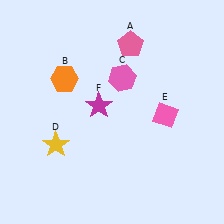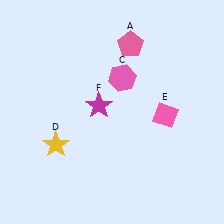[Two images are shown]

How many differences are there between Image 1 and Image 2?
There is 1 difference between the two images.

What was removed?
The orange hexagon (B) was removed in Image 2.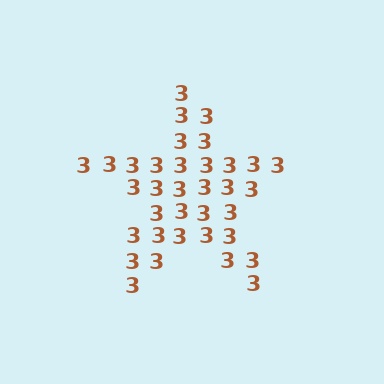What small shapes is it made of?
It is made of small digit 3's.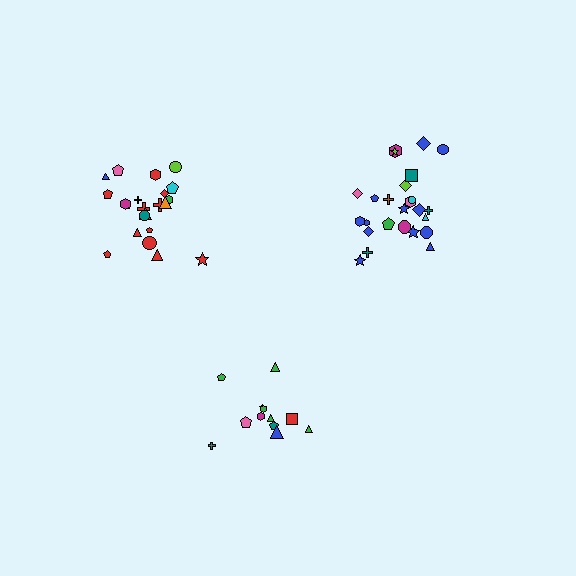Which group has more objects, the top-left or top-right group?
The top-right group.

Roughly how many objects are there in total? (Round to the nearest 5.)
Roughly 60 objects in total.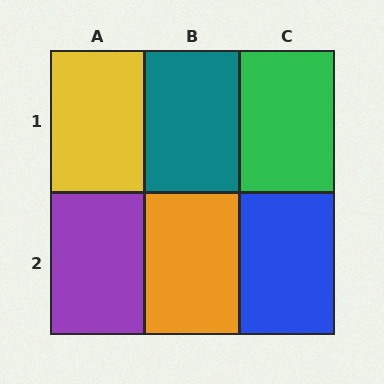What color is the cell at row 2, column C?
Blue.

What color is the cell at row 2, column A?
Purple.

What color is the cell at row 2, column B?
Orange.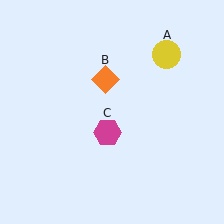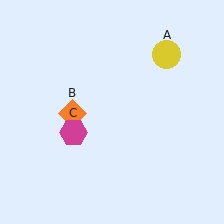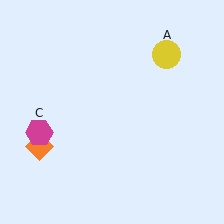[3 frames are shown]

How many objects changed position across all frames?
2 objects changed position: orange diamond (object B), magenta hexagon (object C).